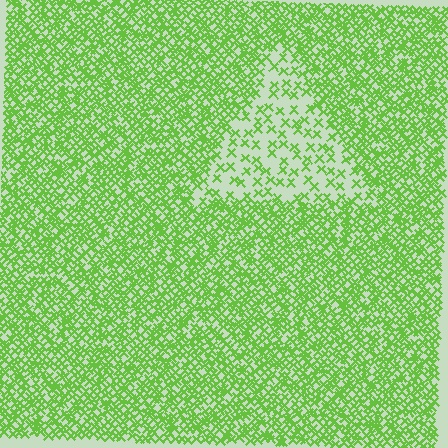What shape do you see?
I see a triangle.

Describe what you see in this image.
The image contains small lime elements arranged at two different densities. A triangle-shaped region is visible where the elements are less densely packed than the surrounding area.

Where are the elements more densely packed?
The elements are more densely packed outside the triangle boundary.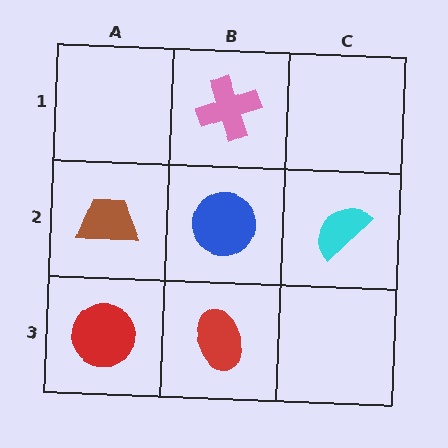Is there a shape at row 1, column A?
No, that cell is empty.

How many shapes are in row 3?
2 shapes.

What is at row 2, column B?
A blue circle.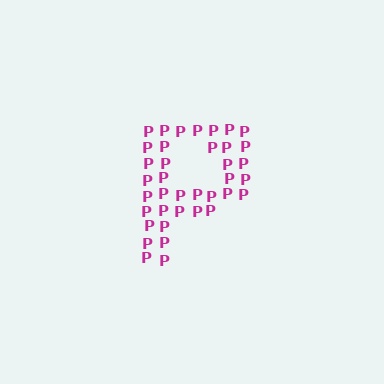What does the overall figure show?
The overall figure shows the letter P.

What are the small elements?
The small elements are letter P's.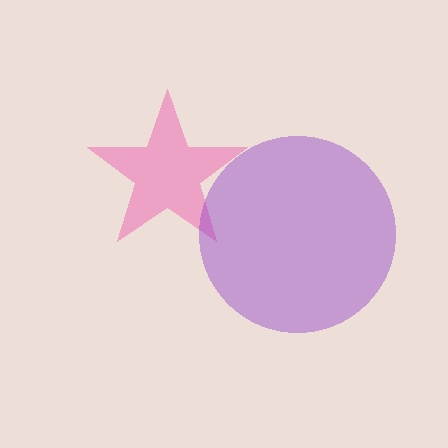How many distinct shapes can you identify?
There are 2 distinct shapes: a pink star, a purple circle.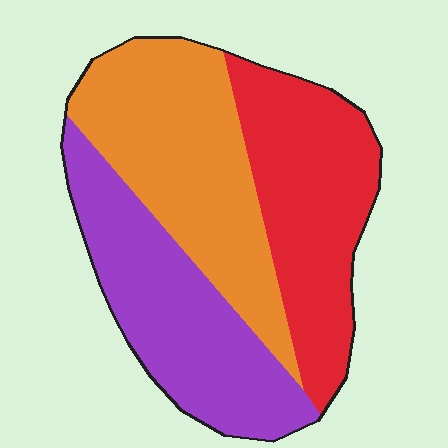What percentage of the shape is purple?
Purple takes up about one third (1/3) of the shape.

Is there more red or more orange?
Orange.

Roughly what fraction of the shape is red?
Red takes up about one third (1/3) of the shape.